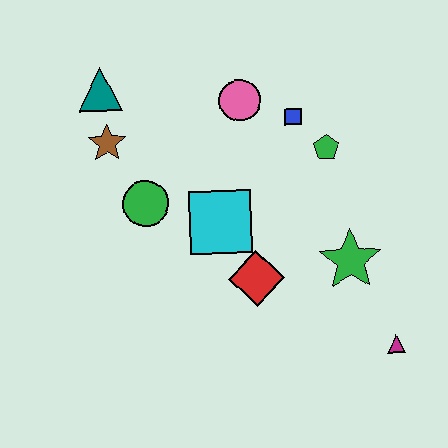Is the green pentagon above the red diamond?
Yes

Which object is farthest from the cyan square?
The magenta triangle is farthest from the cyan square.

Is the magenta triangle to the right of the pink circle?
Yes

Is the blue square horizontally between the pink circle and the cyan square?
No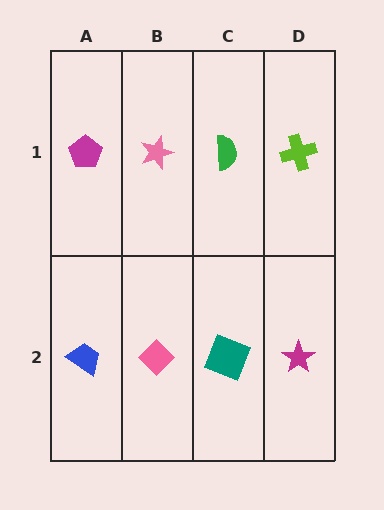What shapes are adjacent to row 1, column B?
A pink diamond (row 2, column B), a magenta pentagon (row 1, column A), a green semicircle (row 1, column C).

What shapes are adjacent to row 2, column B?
A pink star (row 1, column B), a blue trapezoid (row 2, column A), a teal square (row 2, column C).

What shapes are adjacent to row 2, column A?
A magenta pentagon (row 1, column A), a pink diamond (row 2, column B).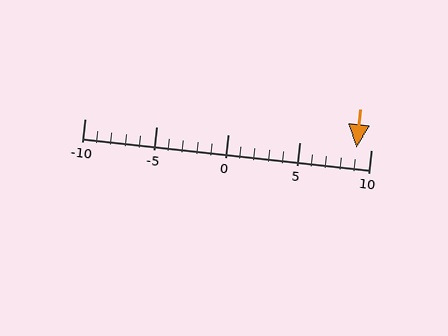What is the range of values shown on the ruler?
The ruler shows values from -10 to 10.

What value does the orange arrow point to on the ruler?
The orange arrow points to approximately 9.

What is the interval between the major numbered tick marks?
The major tick marks are spaced 5 units apart.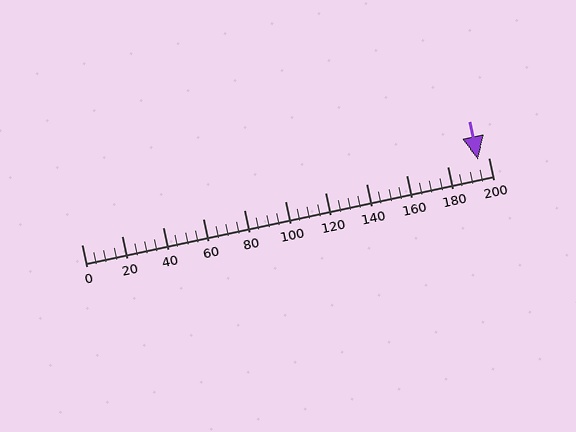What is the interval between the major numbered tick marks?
The major tick marks are spaced 20 units apart.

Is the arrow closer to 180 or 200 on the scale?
The arrow is closer to 200.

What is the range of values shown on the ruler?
The ruler shows values from 0 to 200.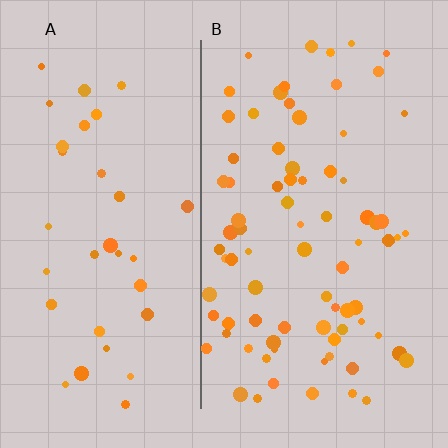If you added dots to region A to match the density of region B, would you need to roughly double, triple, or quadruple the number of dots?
Approximately double.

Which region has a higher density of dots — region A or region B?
B (the right).